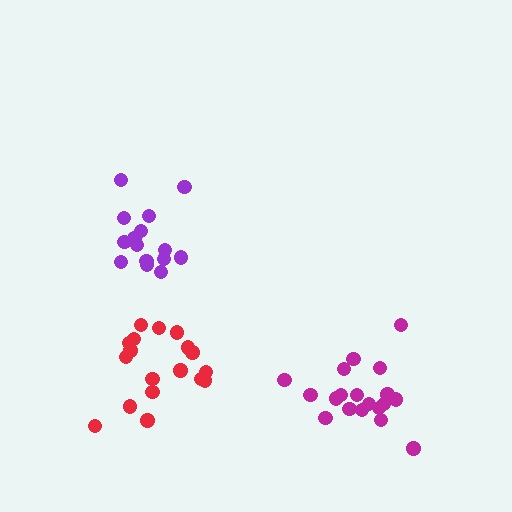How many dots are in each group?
Group 1: 18 dots, Group 2: 15 dots, Group 3: 19 dots (52 total).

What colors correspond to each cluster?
The clusters are colored: red, purple, magenta.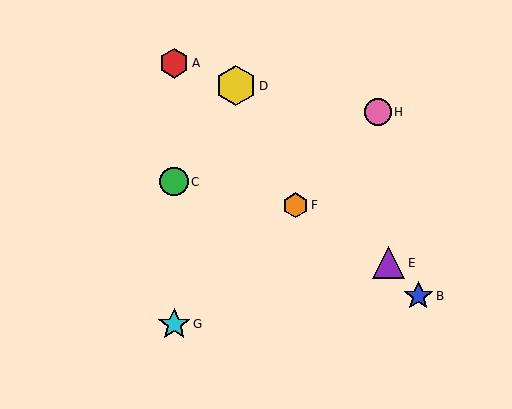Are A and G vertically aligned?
Yes, both are at x≈174.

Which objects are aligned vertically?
Objects A, C, G are aligned vertically.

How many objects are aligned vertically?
3 objects (A, C, G) are aligned vertically.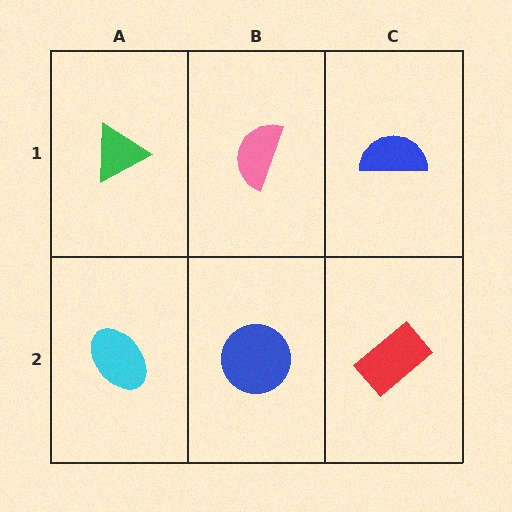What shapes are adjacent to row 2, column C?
A blue semicircle (row 1, column C), a blue circle (row 2, column B).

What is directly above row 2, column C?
A blue semicircle.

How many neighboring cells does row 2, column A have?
2.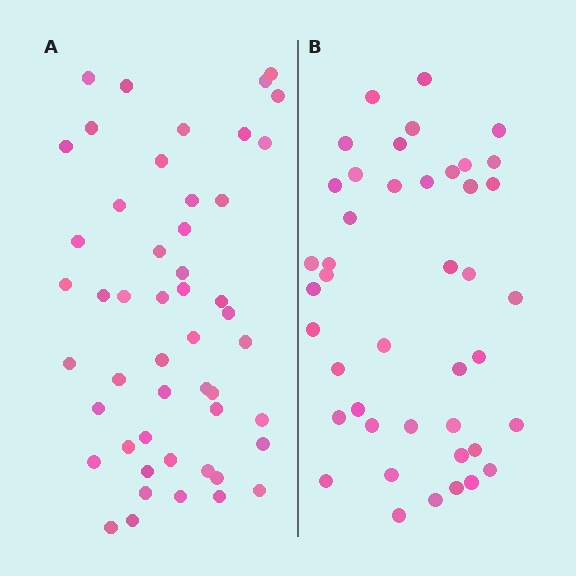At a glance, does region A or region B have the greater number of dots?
Region A (the left region) has more dots.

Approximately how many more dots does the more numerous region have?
Region A has roughly 8 or so more dots than region B.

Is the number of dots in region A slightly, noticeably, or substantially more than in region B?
Region A has only slightly more — the two regions are fairly close. The ratio is roughly 1.2 to 1.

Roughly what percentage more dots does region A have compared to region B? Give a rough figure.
About 15% more.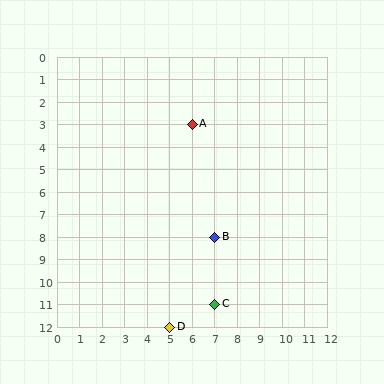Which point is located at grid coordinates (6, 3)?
Point A is at (6, 3).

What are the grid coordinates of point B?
Point B is at grid coordinates (7, 8).